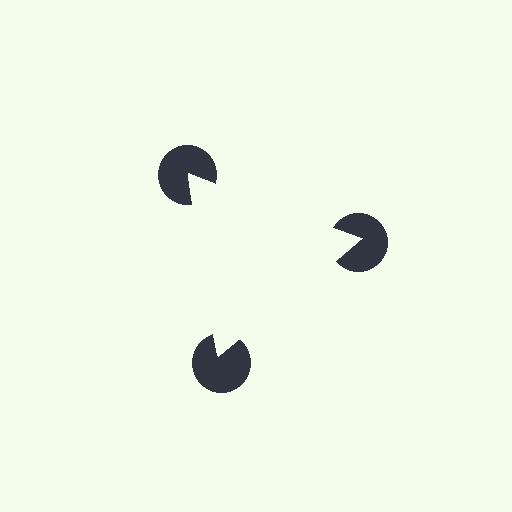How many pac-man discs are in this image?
There are 3 — one at each vertex of the illusory triangle.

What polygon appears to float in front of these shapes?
An illusory triangle — its edges are inferred from the aligned wedge cuts in the pac-man discs, not physically drawn.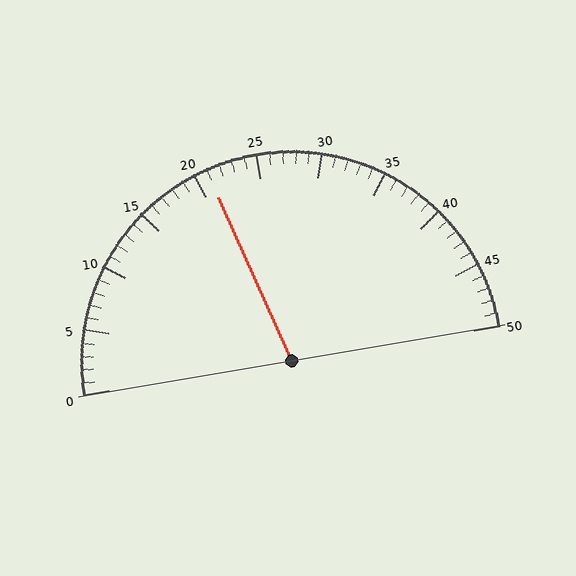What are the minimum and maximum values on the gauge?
The gauge ranges from 0 to 50.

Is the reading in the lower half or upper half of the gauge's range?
The reading is in the lower half of the range (0 to 50).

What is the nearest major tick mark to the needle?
The nearest major tick mark is 20.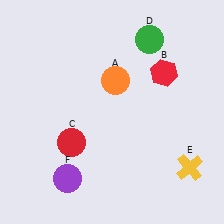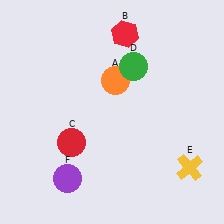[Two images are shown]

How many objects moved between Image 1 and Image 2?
2 objects moved between the two images.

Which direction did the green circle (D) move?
The green circle (D) moved down.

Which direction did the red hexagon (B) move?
The red hexagon (B) moved left.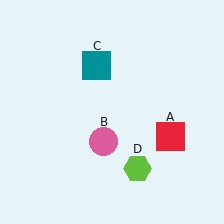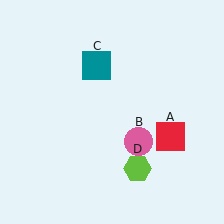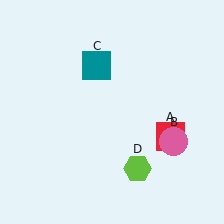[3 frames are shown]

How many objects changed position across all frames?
1 object changed position: pink circle (object B).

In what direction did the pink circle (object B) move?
The pink circle (object B) moved right.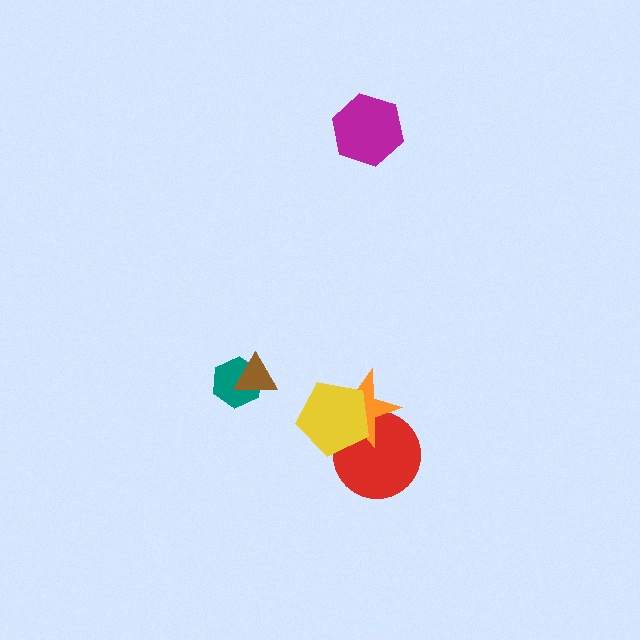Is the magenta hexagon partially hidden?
No, no other shape covers it.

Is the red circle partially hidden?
Yes, it is partially covered by another shape.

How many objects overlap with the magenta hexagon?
0 objects overlap with the magenta hexagon.